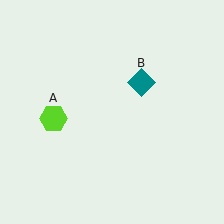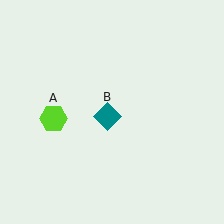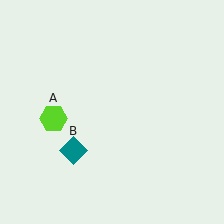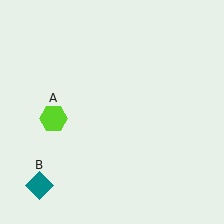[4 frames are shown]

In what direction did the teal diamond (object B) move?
The teal diamond (object B) moved down and to the left.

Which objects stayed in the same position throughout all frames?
Lime hexagon (object A) remained stationary.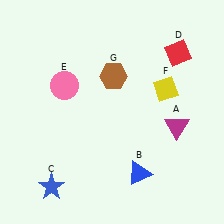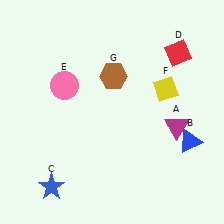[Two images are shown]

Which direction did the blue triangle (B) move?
The blue triangle (B) moved right.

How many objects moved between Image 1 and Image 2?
1 object moved between the two images.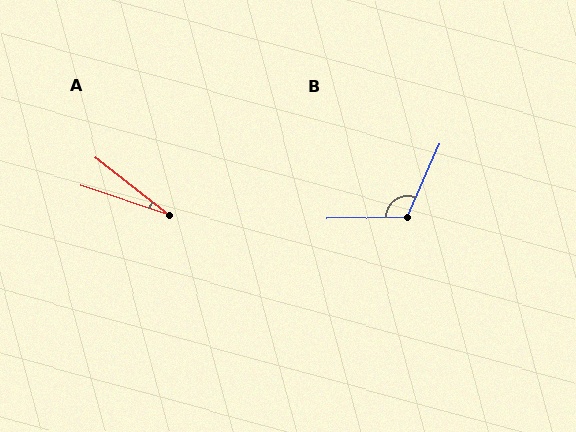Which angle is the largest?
B, at approximately 116 degrees.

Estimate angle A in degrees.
Approximately 19 degrees.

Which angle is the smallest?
A, at approximately 19 degrees.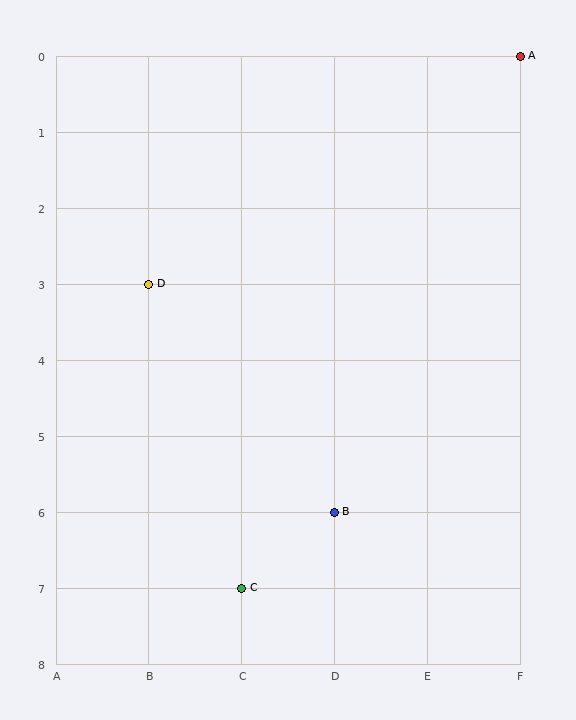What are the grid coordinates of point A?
Point A is at grid coordinates (F, 0).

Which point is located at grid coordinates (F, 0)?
Point A is at (F, 0).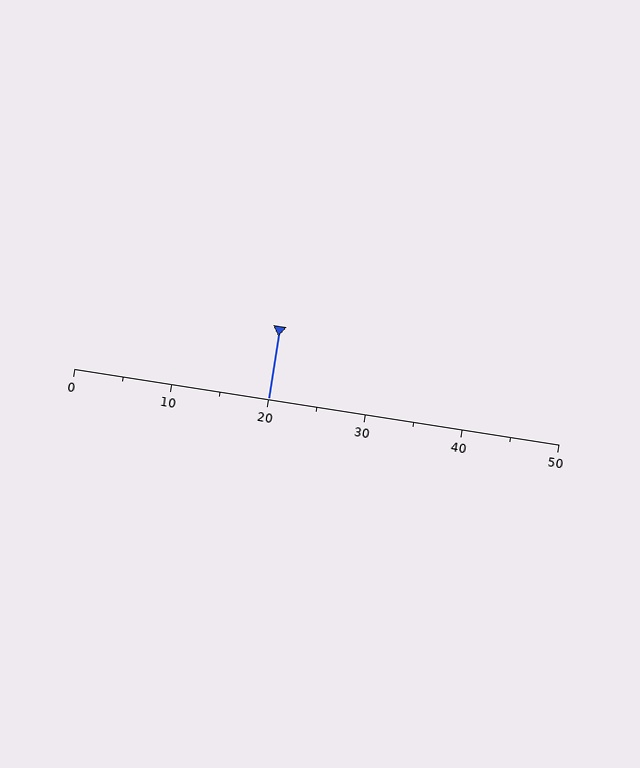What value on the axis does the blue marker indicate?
The marker indicates approximately 20.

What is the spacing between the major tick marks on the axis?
The major ticks are spaced 10 apart.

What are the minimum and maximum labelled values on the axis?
The axis runs from 0 to 50.